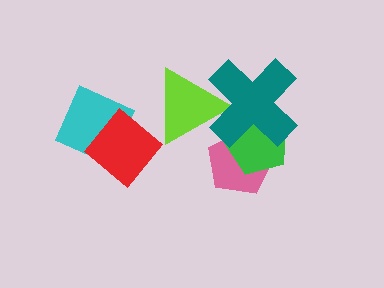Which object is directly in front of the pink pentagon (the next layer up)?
The green pentagon is directly in front of the pink pentagon.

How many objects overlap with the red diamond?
1 object overlaps with the red diamond.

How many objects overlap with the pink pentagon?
2 objects overlap with the pink pentagon.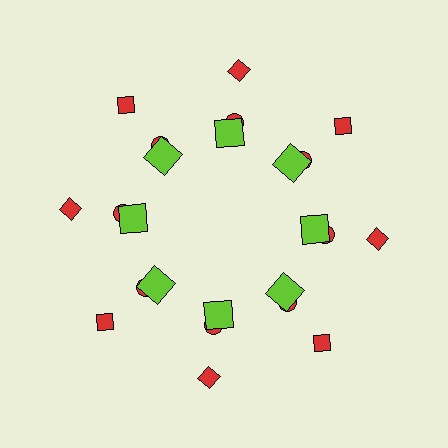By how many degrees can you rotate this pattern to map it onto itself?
The pattern maps onto itself every 45 degrees of rotation.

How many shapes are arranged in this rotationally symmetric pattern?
There are 24 shapes, arranged in 8 groups of 3.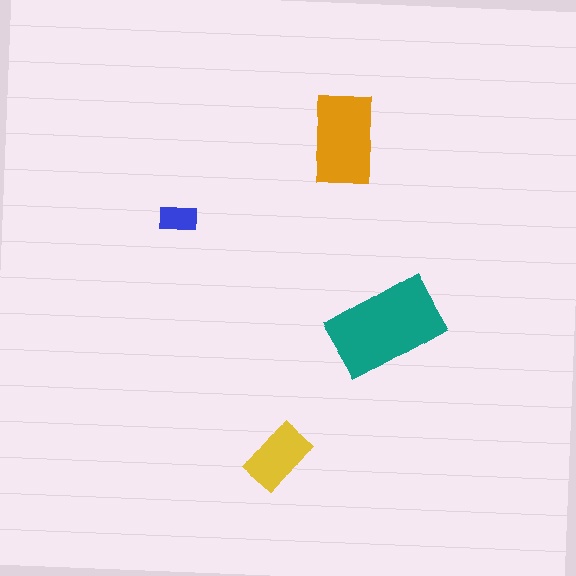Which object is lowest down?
The yellow rectangle is bottommost.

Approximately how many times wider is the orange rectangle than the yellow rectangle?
About 1.5 times wider.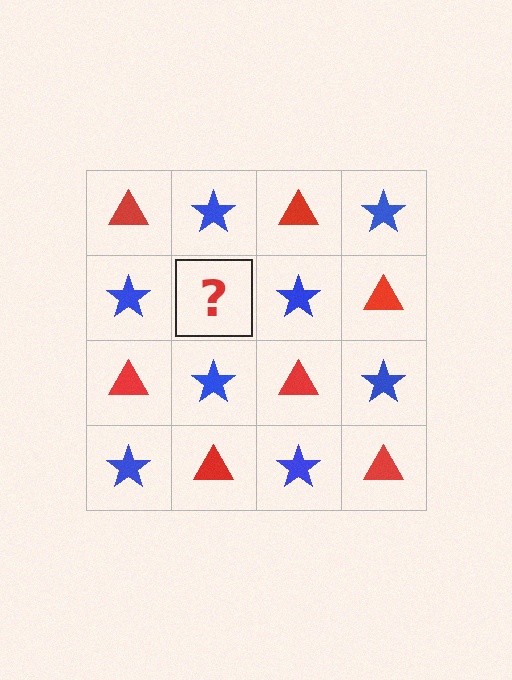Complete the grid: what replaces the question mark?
The question mark should be replaced with a red triangle.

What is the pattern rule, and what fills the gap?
The rule is that it alternates red triangle and blue star in a checkerboard pattern. The gap should be filled with a red triangle.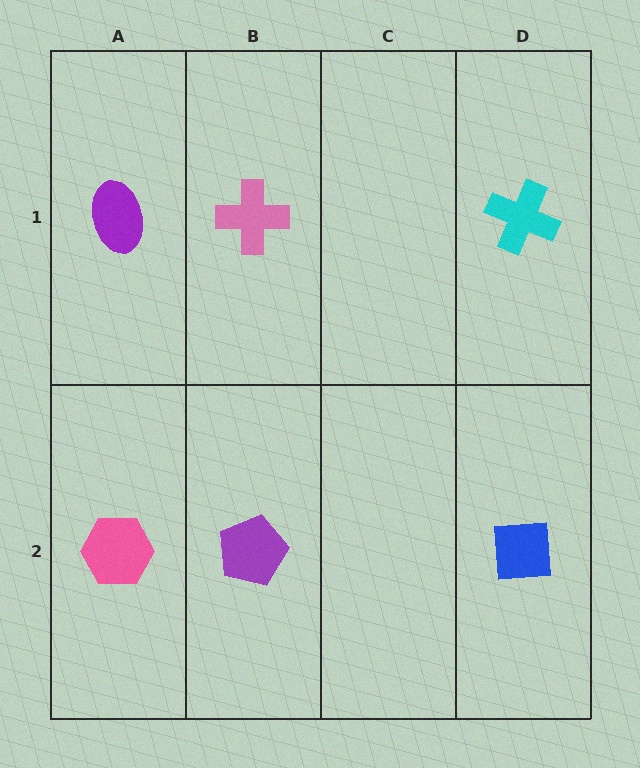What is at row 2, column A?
A pink hexagon.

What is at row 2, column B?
A purple pentagon.